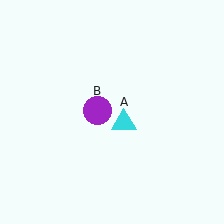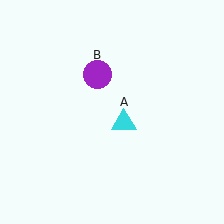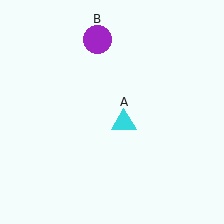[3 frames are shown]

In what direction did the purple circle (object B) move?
The purple circle (object B) moved up.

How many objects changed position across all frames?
1 object changed position: purple circle (object B).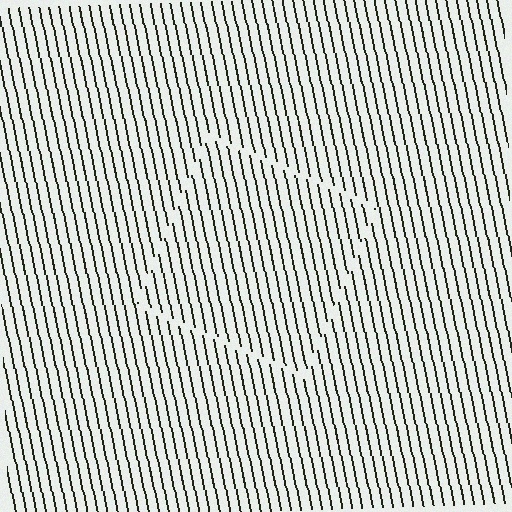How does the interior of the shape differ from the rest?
The interior of the shape contains the same grating, shifted by half a period — the contour is defined by the phase discontinuity where line-ends from the inner and outer gratings abut.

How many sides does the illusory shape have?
4 sides — the line-ends trace a square.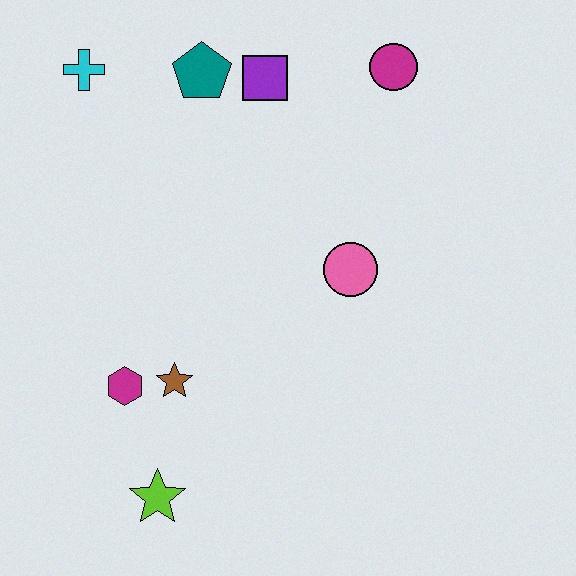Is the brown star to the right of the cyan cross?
Yes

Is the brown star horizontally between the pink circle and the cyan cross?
Yes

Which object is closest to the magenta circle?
The purple square is closest to the magenta circle.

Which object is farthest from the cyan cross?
The lime star is farthest from the cyan cross.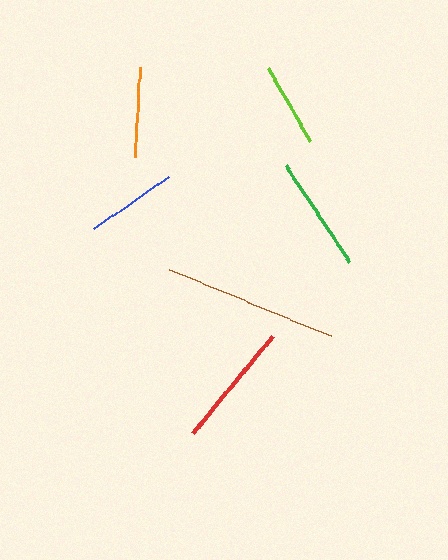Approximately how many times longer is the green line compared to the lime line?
The green line is approximately 1.4 times the length of the lime line.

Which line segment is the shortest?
The lime line is the shortest at approximately 84 pixels.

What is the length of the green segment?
The green segment is approximately 116 pixels long.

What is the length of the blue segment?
The blue segment is approximately 92 pixels long.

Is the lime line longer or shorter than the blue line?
The blue line is longer than the lime line.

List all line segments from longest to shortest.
From longest to shortest: brown, red, green, blue, orange, lime.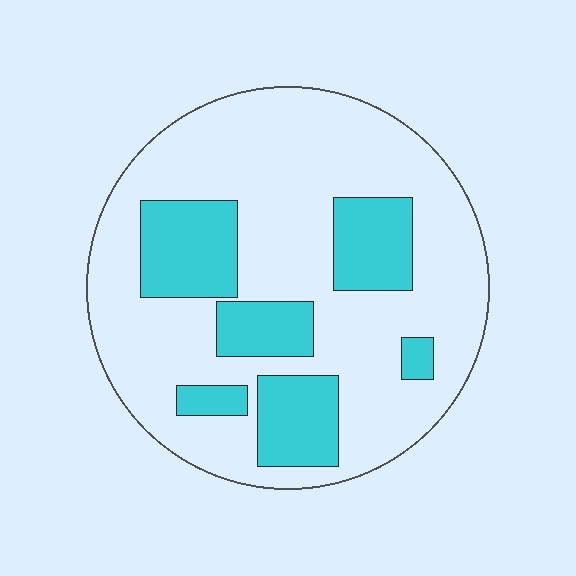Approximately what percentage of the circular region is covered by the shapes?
Approximately 25%.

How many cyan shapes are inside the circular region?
6.